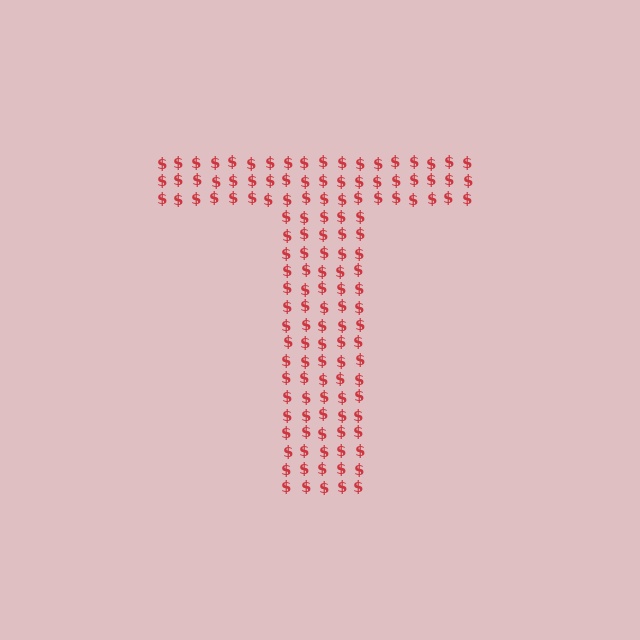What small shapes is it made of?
It is made of small dollar signs.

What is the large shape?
The large shape is the letter T.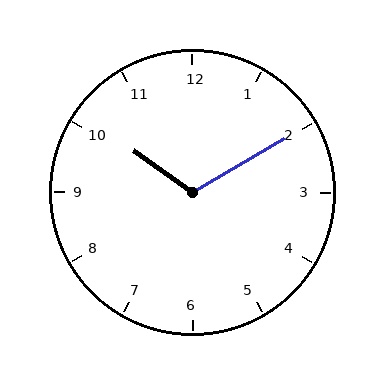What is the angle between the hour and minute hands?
Approximately 115 degrees.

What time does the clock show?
10:10.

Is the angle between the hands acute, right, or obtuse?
It is obtuse.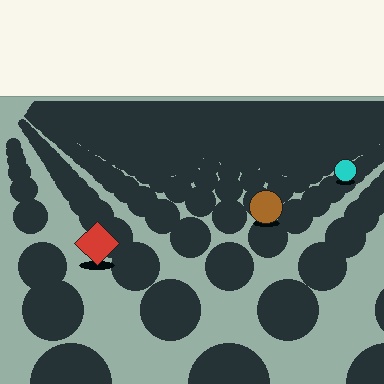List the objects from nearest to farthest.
From nearest to farthest: the red diamond, the brown circle, the cyan circle.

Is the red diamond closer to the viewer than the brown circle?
Yes. The red diamond is closer — you can tell from the texture gradient: the ground texture is coarser near it.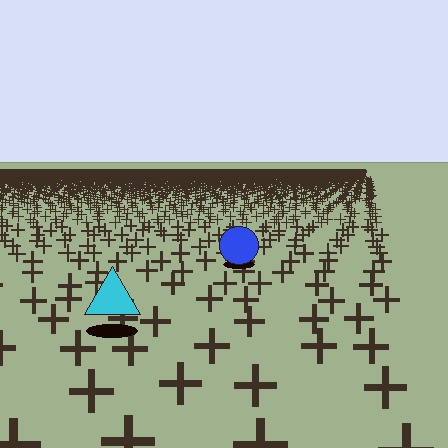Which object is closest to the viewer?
The cyan triangle is closest. The texture marks near it are larger and more spread out.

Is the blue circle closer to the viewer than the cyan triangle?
No. The cyan triangle is closer — you can tell from the texture gradient: the ground texture is coarser near it.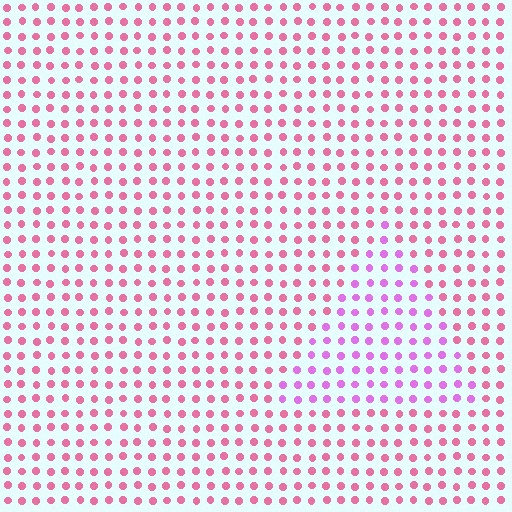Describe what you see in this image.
The image is filled with small pink elements in a uniform arrangement. A triangle-shaped region is visible where the elements are tinted to a slightly different hue, forming a subtle color boundary.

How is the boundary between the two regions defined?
The boundary is defined purely by a slight shift in hue (about 38 degrees). Spacing, size, and orientation are identical on both sides.